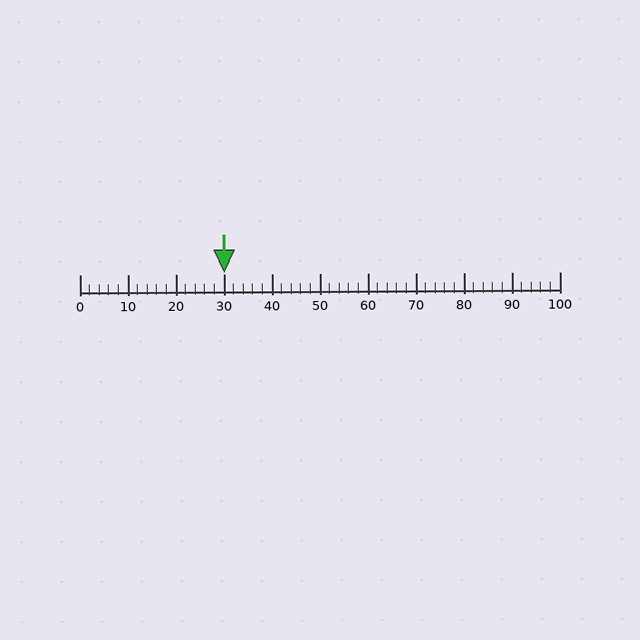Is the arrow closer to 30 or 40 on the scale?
The arrow is closer to 30.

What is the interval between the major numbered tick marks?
The major tick marks are spaced 10 units apart.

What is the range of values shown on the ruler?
The ruler shows values from 0 to 100.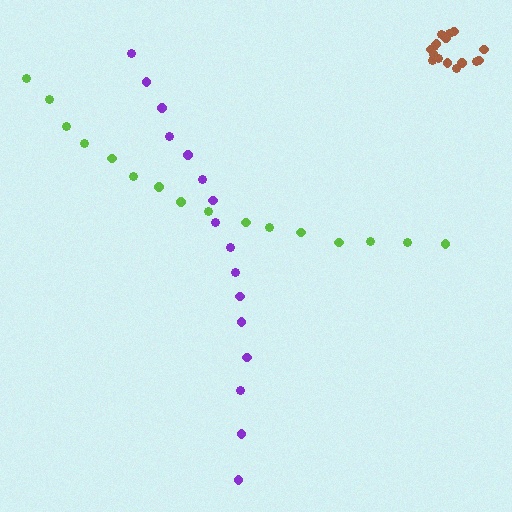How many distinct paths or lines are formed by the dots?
There are 3 distinct paths.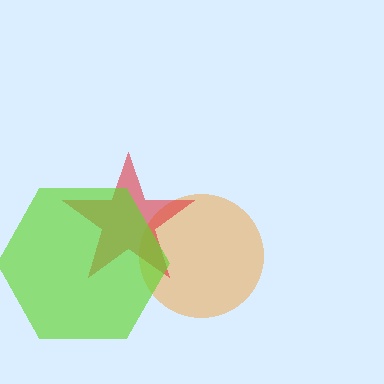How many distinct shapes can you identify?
There are 3 distinct shapes: an orange circle, a red star, a lime hexagon.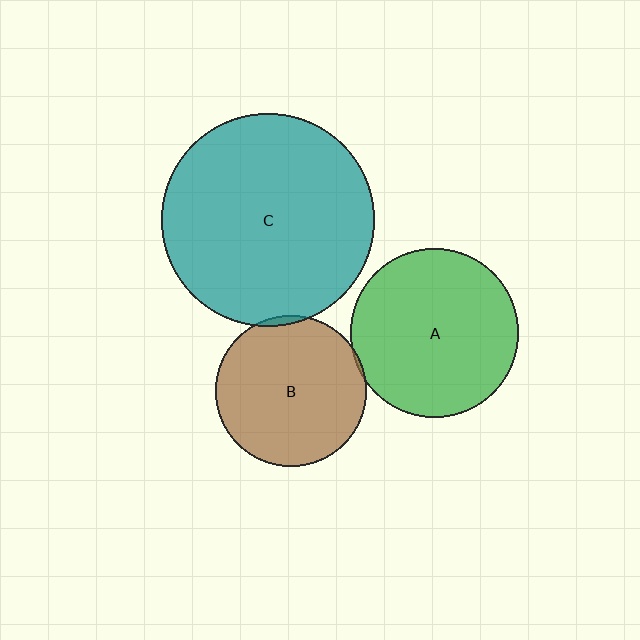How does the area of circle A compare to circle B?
Approximately 1.3 times.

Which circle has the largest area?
Circle C (teal).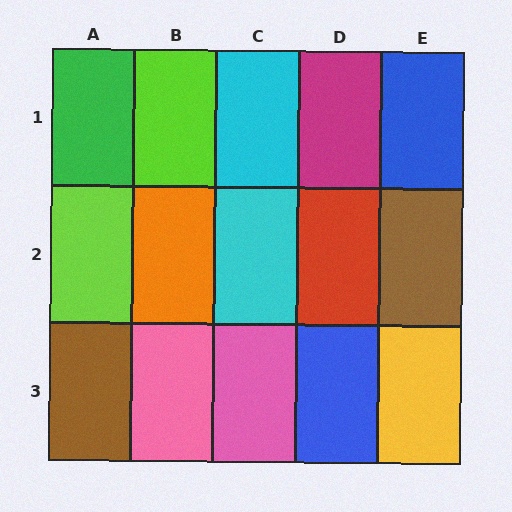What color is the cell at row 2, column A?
Lime.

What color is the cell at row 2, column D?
Red.